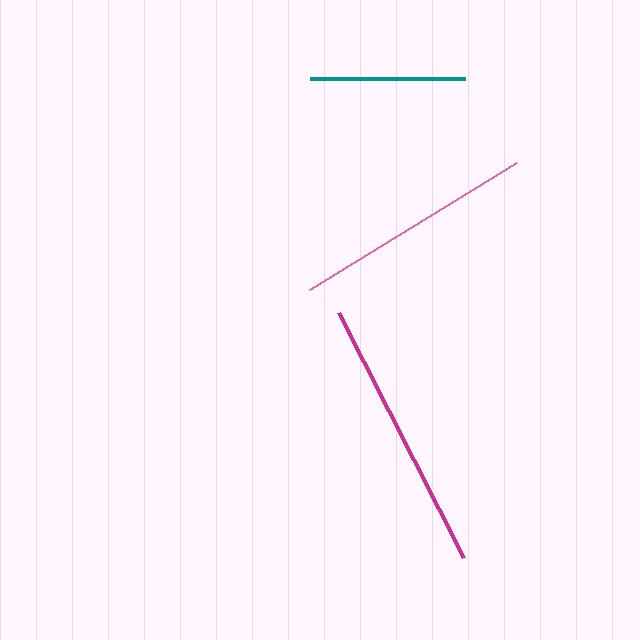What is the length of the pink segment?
The pink segment is approximately 243 pixels long.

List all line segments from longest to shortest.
From longest to shortest: magenta, pink, teal.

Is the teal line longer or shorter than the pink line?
The pink line is longer than the teal line.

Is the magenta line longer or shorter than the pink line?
The magenta line is longer than the pink line.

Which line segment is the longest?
The magenta line is the longest at approximately 274 pixels.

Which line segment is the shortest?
The teal line is the shortest at approximately 156 pixels.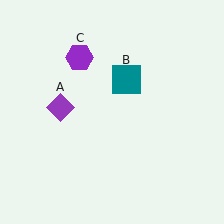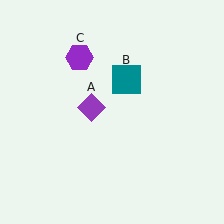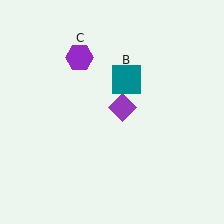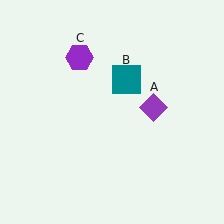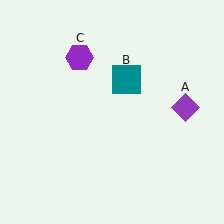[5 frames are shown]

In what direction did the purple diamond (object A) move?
The purple diamond (object A) moved right.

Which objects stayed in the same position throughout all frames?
Teal square (object B) and purple hexagon (object C) remained stationary.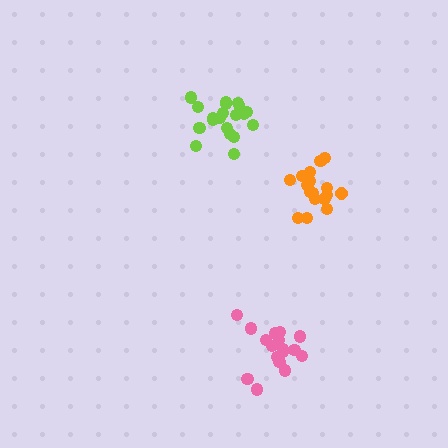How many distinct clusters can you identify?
There are 3 distinct clusters.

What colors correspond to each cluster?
The clusters are colored: lime, pink, orange.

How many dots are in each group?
Group 1: 20 dots, Group 2: 17 dots, Group 3: 17 dots (54 total).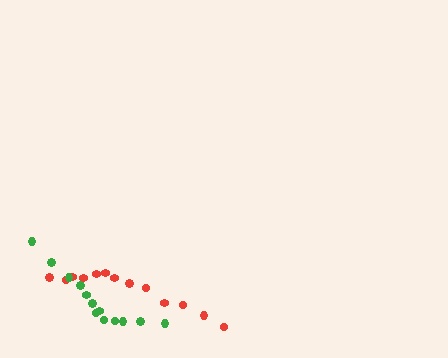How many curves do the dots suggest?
There are 2 distinct paths.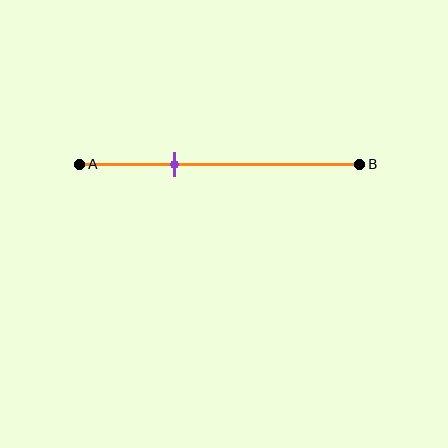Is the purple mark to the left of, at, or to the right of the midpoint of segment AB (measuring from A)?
The purple mark is to the left of the midpoint of segment AB.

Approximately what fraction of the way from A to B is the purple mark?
The purple mark is approximately 35% of the way from A to B.